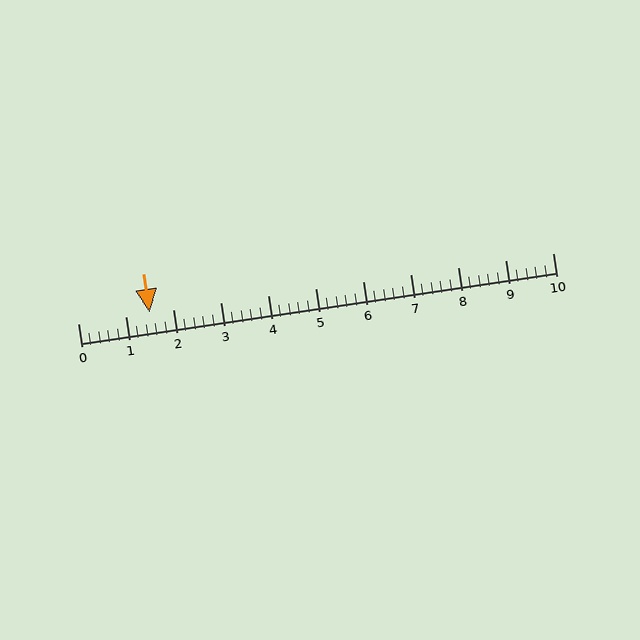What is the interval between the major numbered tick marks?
The major tick marks are spaced 1 units apart.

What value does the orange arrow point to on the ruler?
The orange arrow points to approximately 1.5.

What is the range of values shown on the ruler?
The ruler shows values from 0 to 10.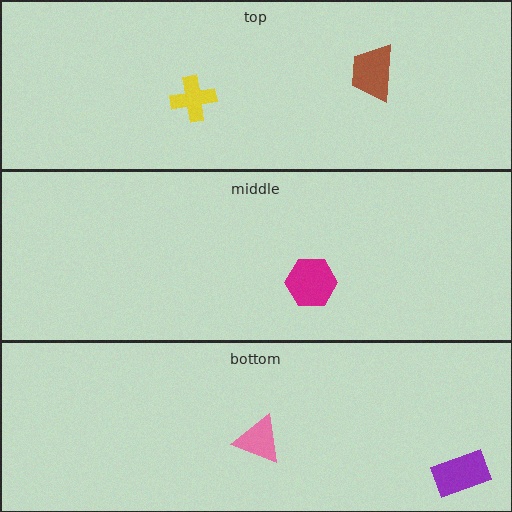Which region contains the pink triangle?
The bottom region.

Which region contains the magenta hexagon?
The middle region.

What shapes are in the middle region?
The magenta hexagon.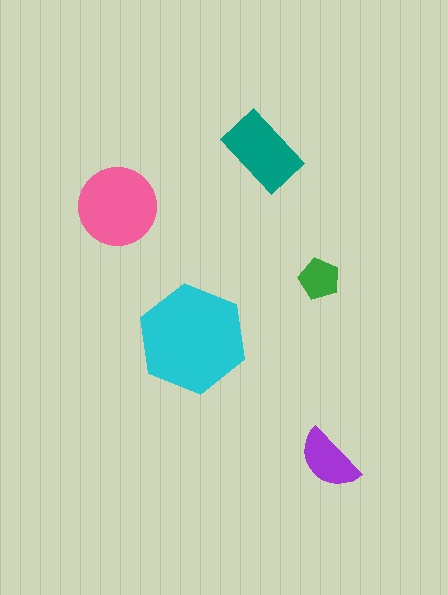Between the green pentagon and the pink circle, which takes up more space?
The pink circle.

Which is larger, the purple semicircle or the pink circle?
The pink circle.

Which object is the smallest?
The green pentagon.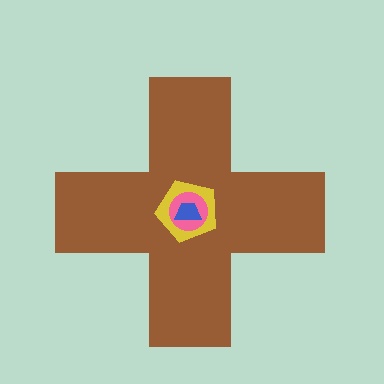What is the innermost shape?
The blue trapezoid.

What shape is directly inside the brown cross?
The yellow pentagon.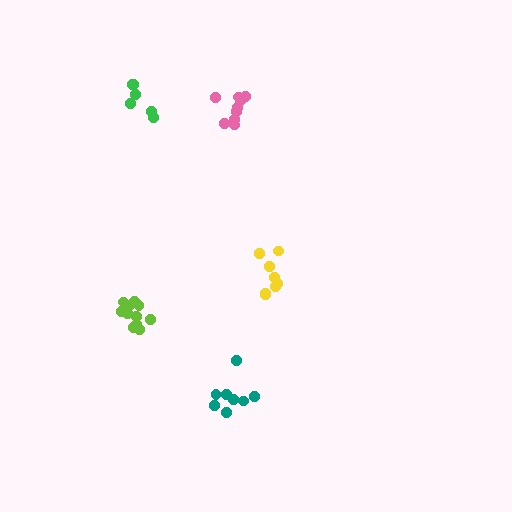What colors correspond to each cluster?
The clusters are colored: lime, pink, green, teal, yellow.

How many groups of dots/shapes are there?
There are 5 groups.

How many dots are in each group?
Group 1: 11 dots, Group 2: 9 dots, Group 3: 6 dots, Group 4: 8 dots, Group 5: 8 dots (42 total).